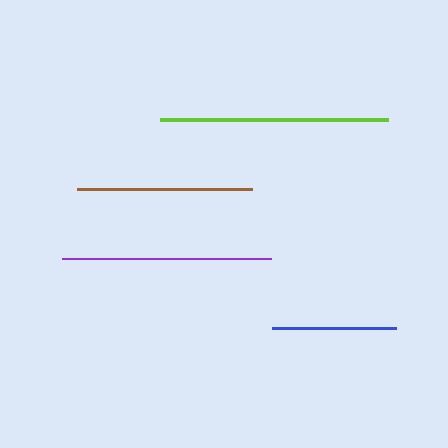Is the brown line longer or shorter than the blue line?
The brown line is longer than the blue line.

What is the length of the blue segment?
The blue segment is approximately 125 pixels long.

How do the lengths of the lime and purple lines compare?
The lime and purple lines are approximately the same length.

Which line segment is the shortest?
The blue line is the shortest at approximately 125 pixels.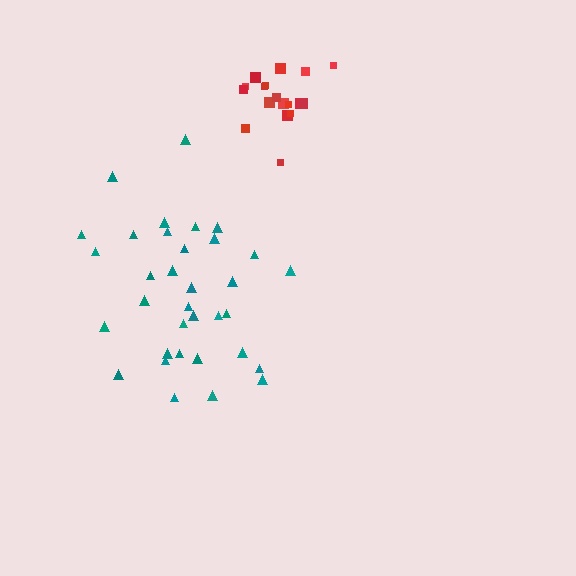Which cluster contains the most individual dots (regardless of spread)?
Teal (34).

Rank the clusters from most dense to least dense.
red, teal.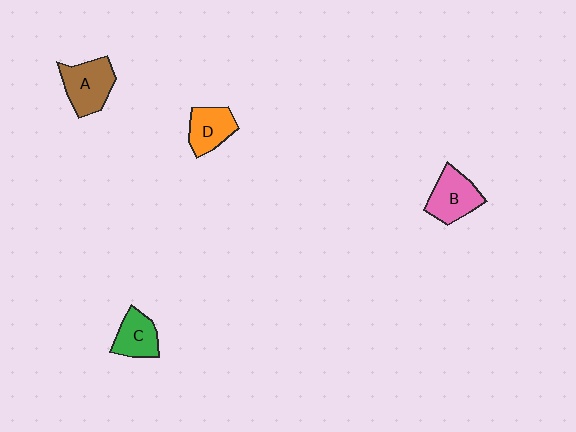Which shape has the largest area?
Shape A (brown).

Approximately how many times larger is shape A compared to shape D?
Approximately 1.3 times.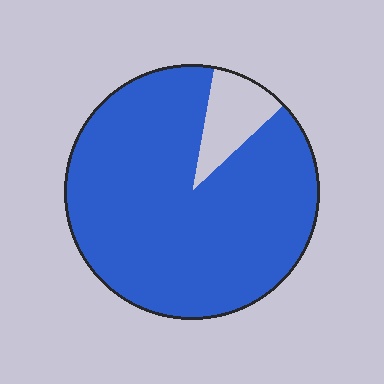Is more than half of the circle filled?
Yes.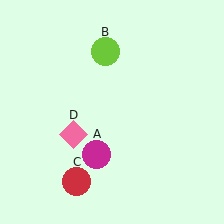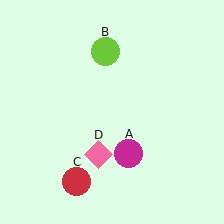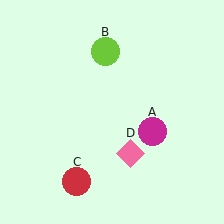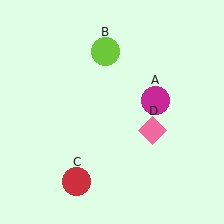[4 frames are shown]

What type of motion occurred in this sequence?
The magenta circle (object A), pink diamond (object D) rotated counterclockwise around the center of the scene.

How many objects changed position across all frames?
2 objects changed position: magenta circle (object A), pink diamond (object D).